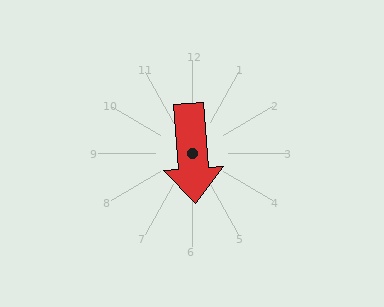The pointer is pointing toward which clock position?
Roughly 6 o'clock.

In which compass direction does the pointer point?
South.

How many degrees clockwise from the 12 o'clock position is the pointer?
Approximately 176 degrees.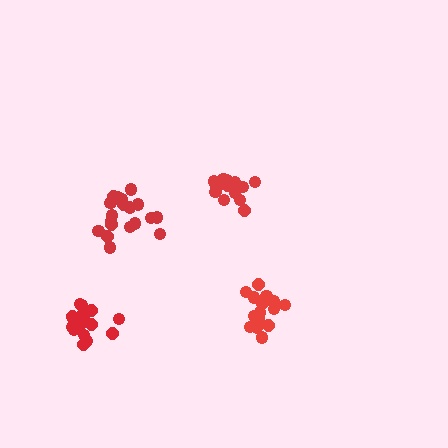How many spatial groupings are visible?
There are 4 spatial groupings.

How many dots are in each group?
Group 1: 15 dots, Group 2: 19 dots, Group 3: 16 dots, Group 4: 19 dots (69 total).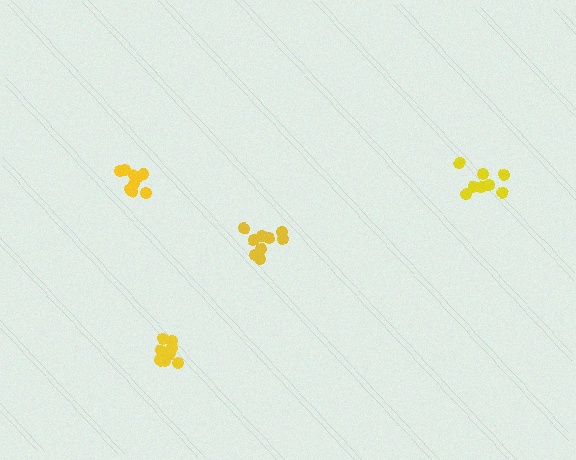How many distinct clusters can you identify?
There are 4 distinct clusters.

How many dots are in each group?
Group 1: 9 dots, Group 2: 8 dots, Group 3: 9 dots, Group 4: 9 dots (35 total).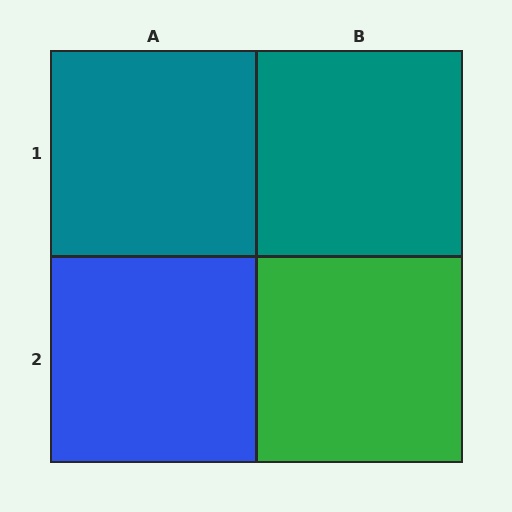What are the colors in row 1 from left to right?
Teal, teal.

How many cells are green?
1 cell is green.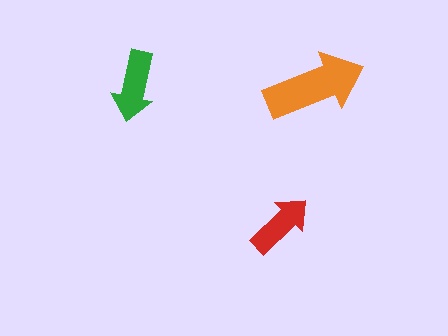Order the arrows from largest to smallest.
the orange one, the green one, the red one.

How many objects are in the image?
There are 3 objects in the image.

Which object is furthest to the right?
The orange arrow is rightmost.